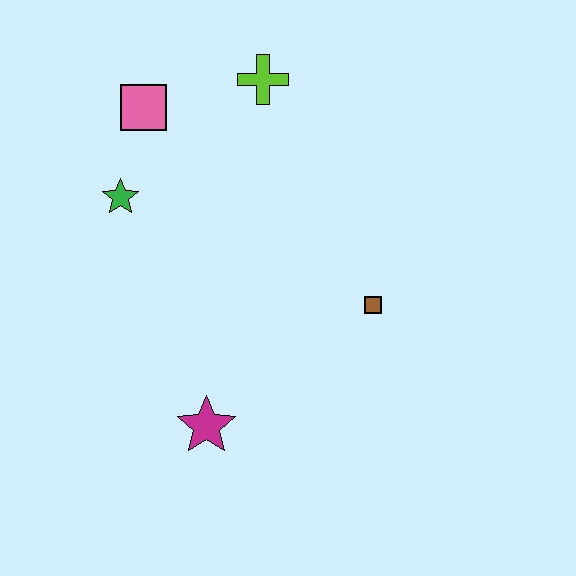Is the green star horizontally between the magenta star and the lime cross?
No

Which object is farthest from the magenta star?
The lime cross is farthest from the magenta star.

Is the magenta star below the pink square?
Yes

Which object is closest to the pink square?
The green star is closest to the pink square.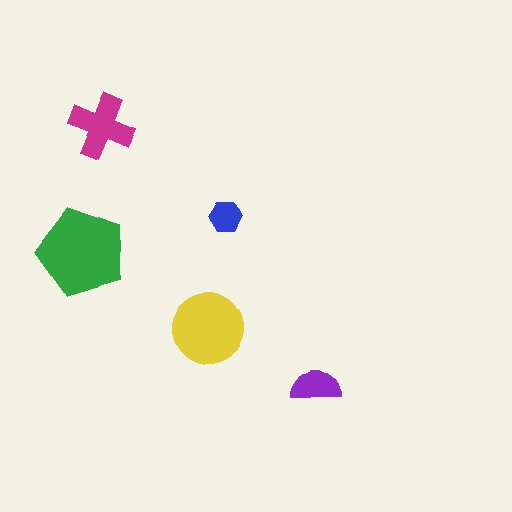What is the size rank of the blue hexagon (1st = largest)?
5th.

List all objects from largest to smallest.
The green pentagon, the yellow circle, the magenta cross, the purple semicircle, the blue hexagon.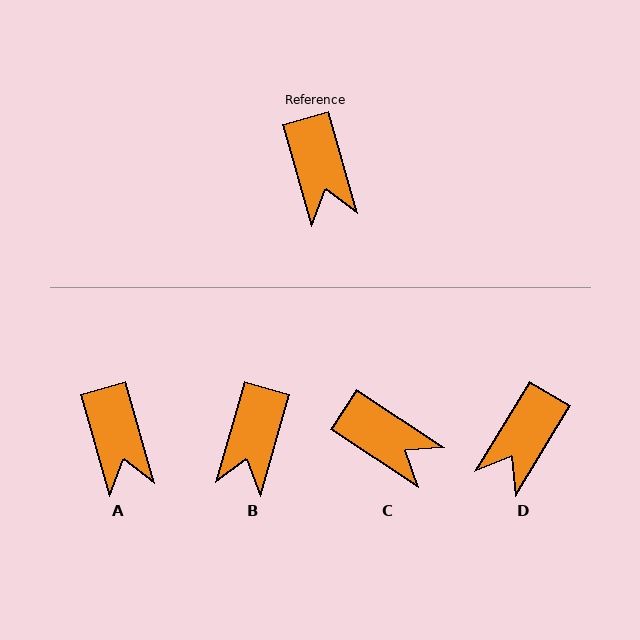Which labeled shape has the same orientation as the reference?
A.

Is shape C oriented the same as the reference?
No, it is off by about 41 degrees.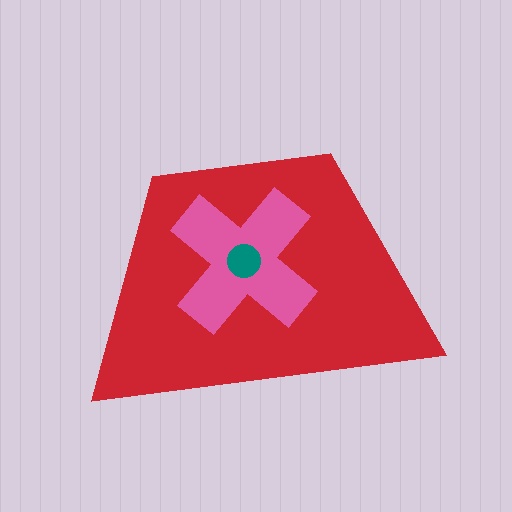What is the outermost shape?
The red trapezoid.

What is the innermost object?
The teal circle.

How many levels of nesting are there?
3.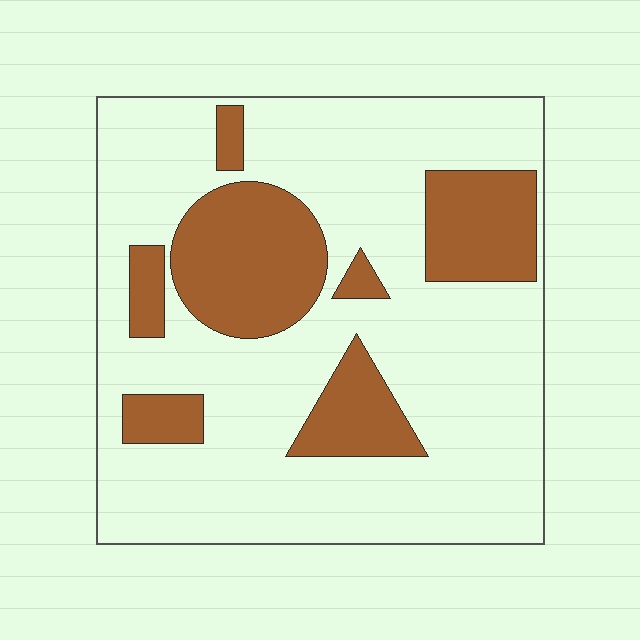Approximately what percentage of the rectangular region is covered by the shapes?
Approximately 25%.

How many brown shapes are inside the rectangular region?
7.